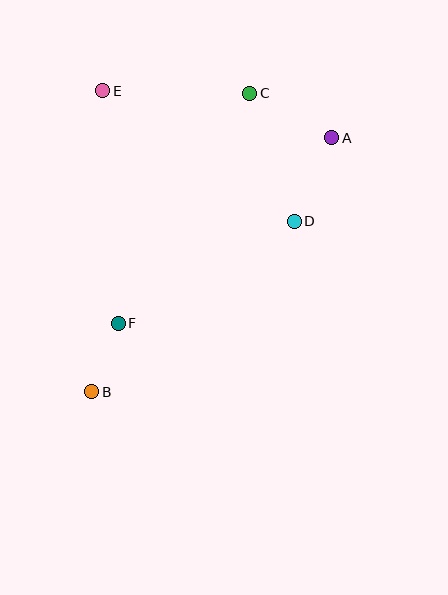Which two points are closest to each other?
Points B and F are closest to each other.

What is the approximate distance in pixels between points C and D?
The distance between C and D is approximately 136 pixels.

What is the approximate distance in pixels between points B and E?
The distance between B and E is approximately 301 pixels.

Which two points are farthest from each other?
Points A and B are farthest from each other.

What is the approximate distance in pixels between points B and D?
The distance between B and D is approximately 265 pixels.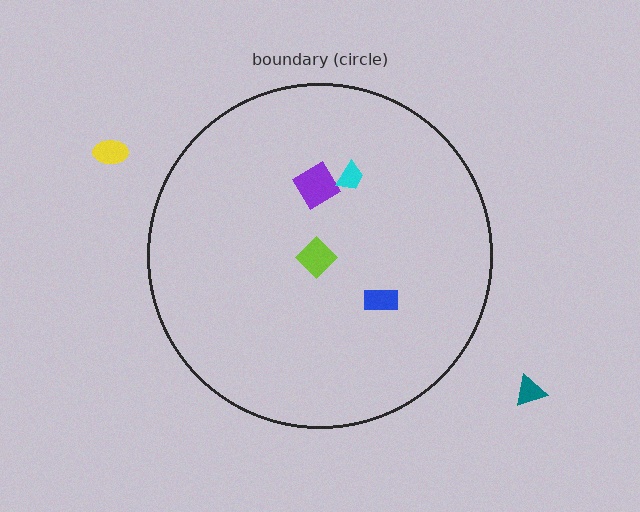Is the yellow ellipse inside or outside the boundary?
Outside.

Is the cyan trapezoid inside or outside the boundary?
Inside.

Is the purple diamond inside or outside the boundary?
Inside.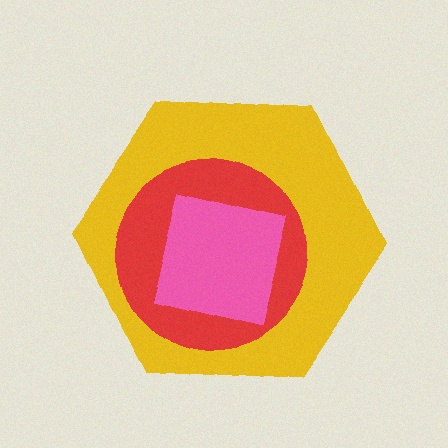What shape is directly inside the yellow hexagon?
The red circle.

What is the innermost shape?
The pink square.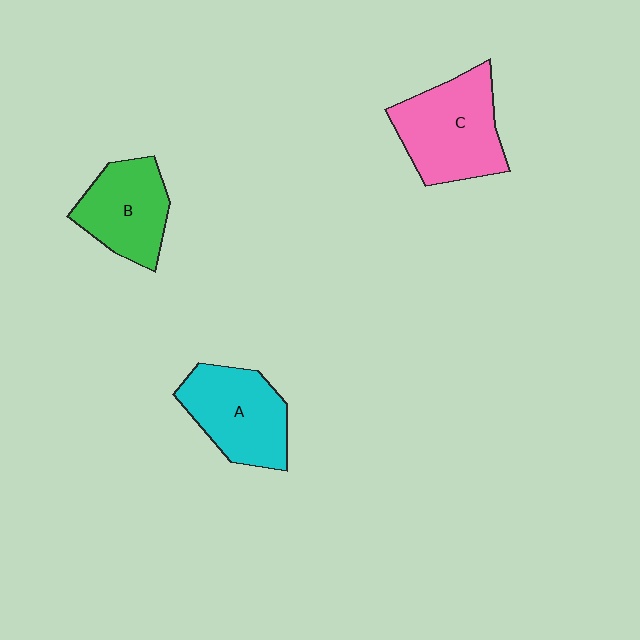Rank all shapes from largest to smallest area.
From largest to smallest: C (pink), A (cyan), B (green).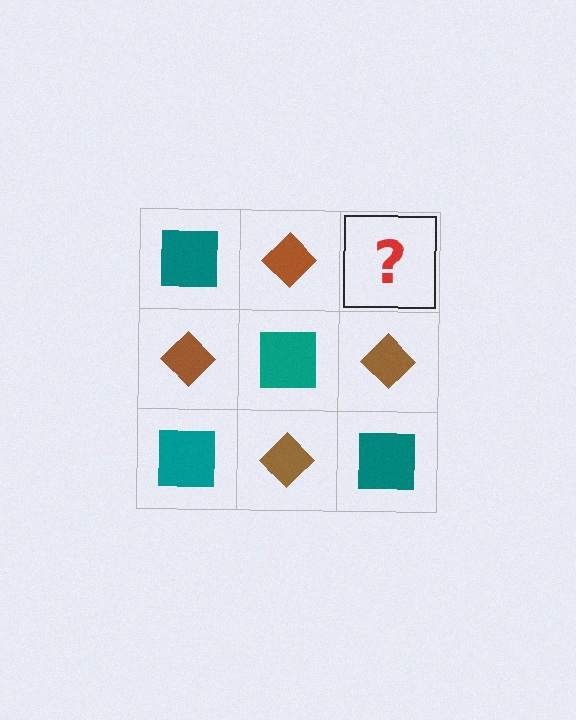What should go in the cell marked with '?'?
The missing cell should contain a teal square.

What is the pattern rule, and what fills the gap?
The rule is that it alternates teal square and brown diamond in a checkerboard pattern. The gap should be filled with a teal square.